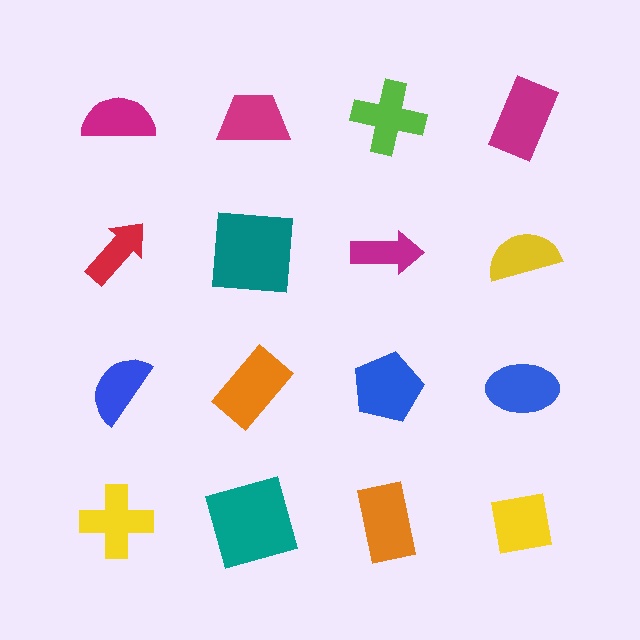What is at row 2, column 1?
A red arrow.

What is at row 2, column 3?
A magenta arrow.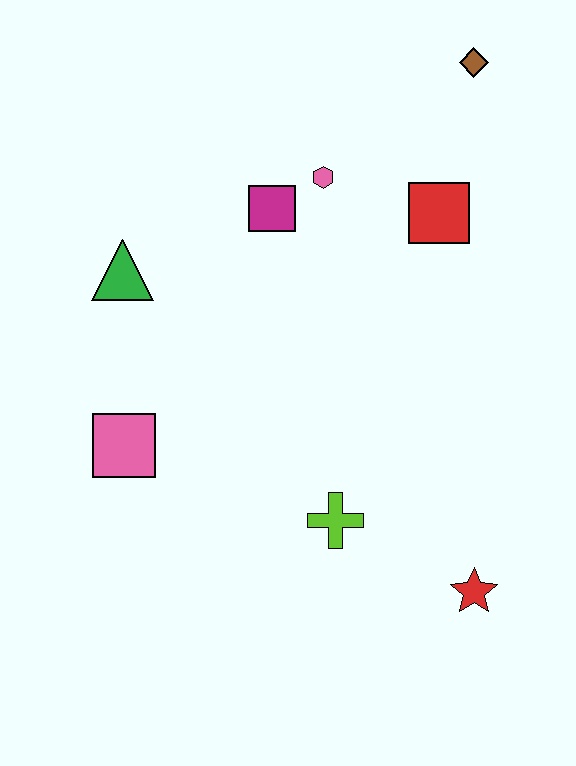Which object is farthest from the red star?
The brown diamond is farthest from the red star.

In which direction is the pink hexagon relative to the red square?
The pink hexagon is to the left of the red square.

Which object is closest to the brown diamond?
The red square is closest to the brown diamond.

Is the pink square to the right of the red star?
No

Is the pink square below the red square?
Yes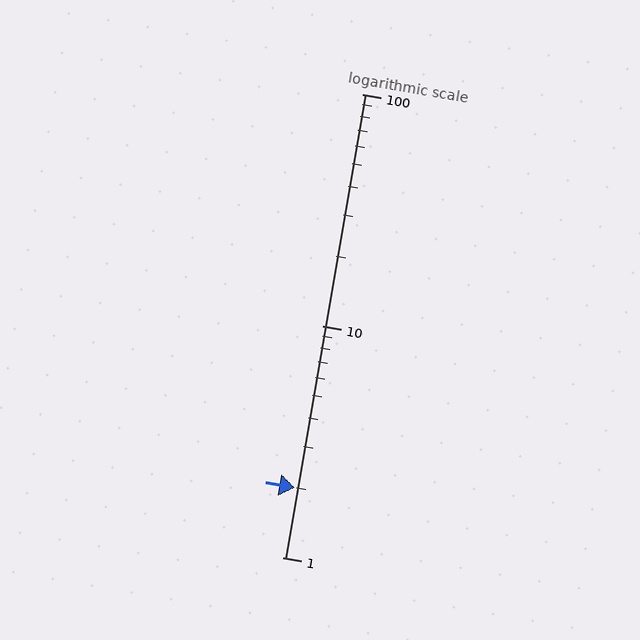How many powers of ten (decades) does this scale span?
The scale spans 2 decades, from 1 to 100.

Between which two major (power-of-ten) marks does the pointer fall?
The pointer is between 1 and 10.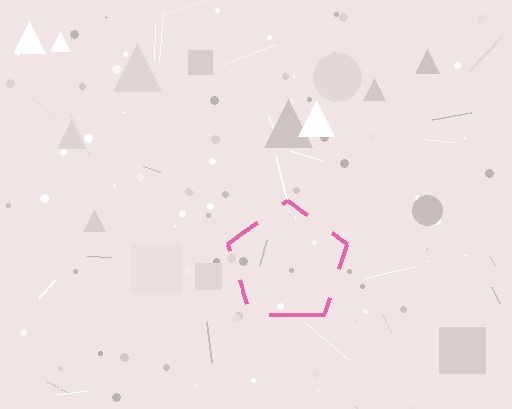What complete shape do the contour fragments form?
The contour fragments form a pentagon.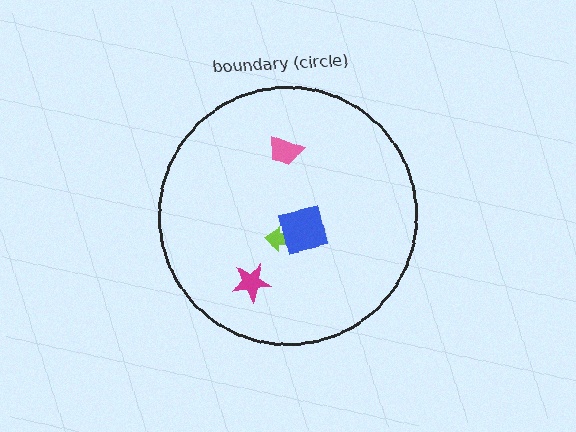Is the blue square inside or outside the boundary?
Inside.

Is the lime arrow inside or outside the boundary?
Inside.